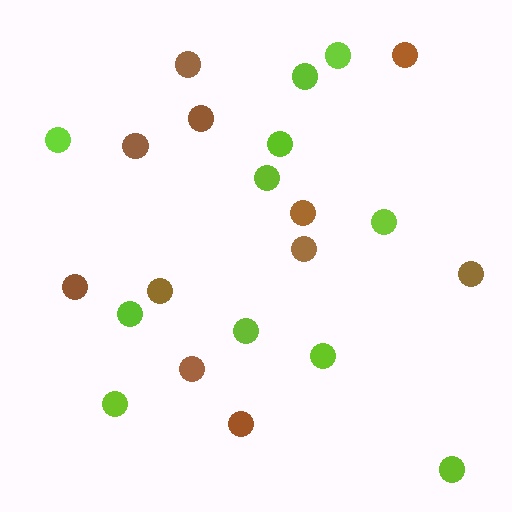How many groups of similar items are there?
There are 2 groups: one group of brown circles (11) and one group of lime circles (11).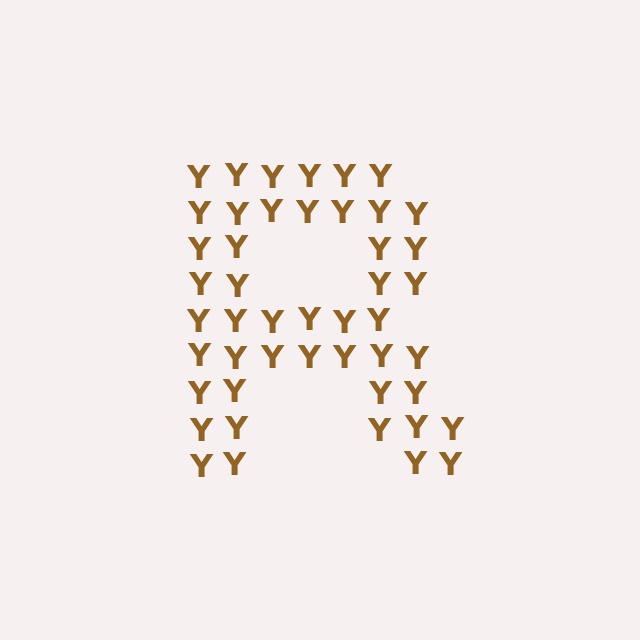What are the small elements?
The small elements are letter Y's.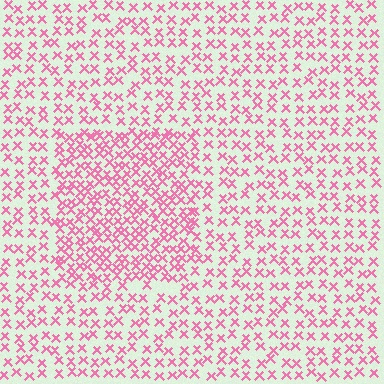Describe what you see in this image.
The image contains small pink elements arranged at two different densities. A rectangle-shaped region is visible where the elements are more densely packed than the surrounding area.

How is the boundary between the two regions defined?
The boundary is defined by a change in element density (approximately 1.8x ratio). All elements are the same color, size, and shape.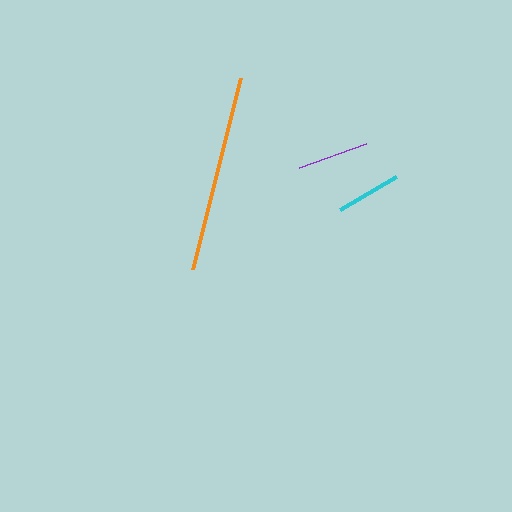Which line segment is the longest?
The orange line is the longest at approximately 197 pixels.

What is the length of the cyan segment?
The cyan segment is approximately 66 pixels long.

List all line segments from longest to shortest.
From longest to shortest: orange, purple, cyan.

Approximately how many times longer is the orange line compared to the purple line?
The orange line is approximately 2.8 times the length of the purple line.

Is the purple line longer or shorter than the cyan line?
The purple line is longer than the cyan line.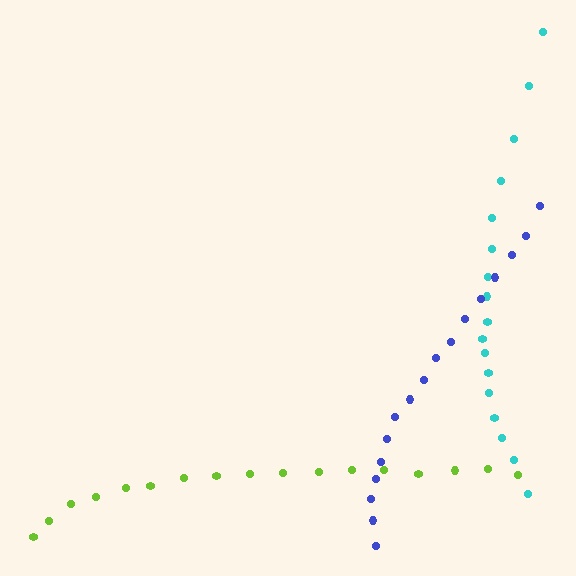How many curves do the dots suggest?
There are 3 distinct paths.